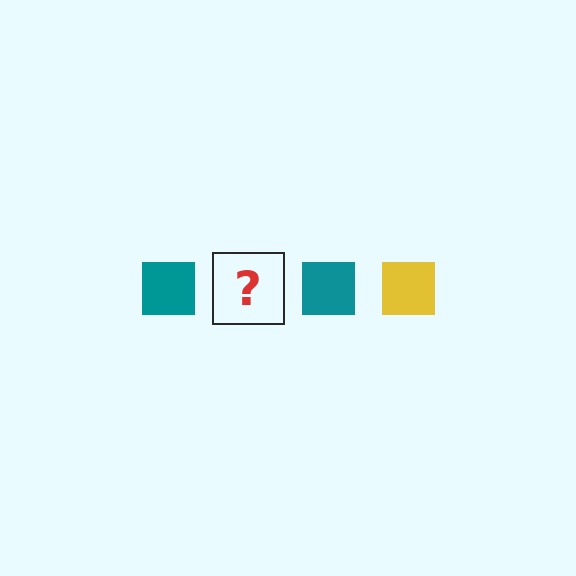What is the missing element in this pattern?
The missing element is a yellow square.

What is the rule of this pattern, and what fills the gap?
The rule is that the pattern cycles through teal, yellow squares. The gap should be filled with a yellow square.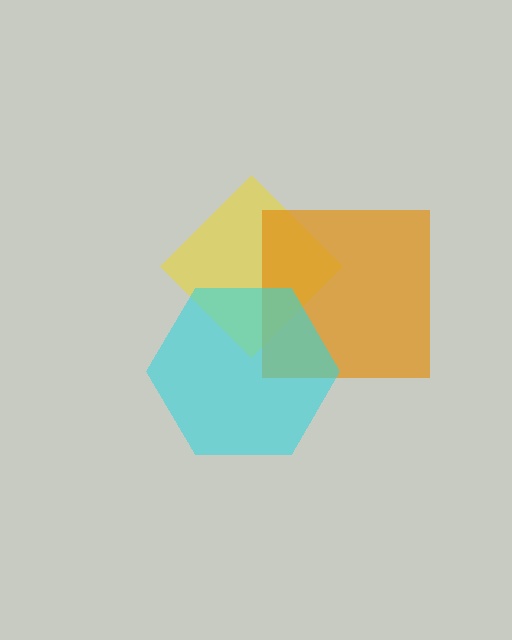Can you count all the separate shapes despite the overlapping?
Yes, there are 3 separate shapes.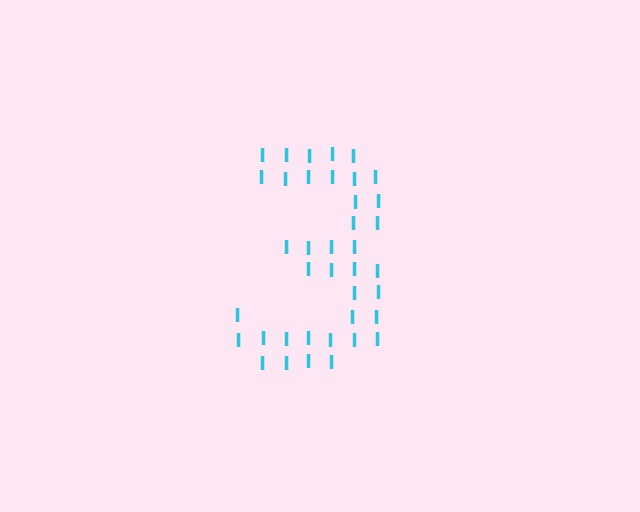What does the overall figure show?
The overall figure shows the digit 3.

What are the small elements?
The small elements are letter I's.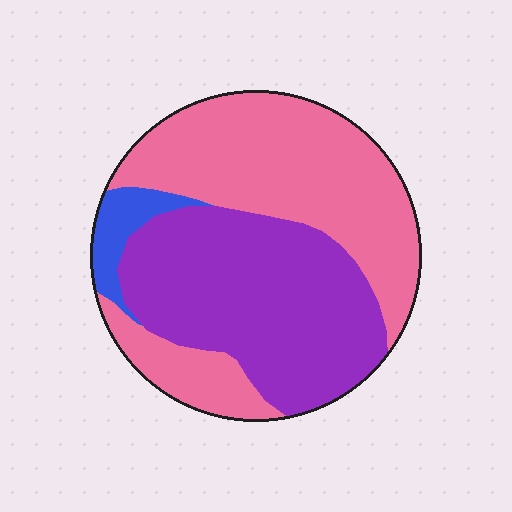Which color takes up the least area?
Blue, at roughly 5%.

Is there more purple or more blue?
Purple.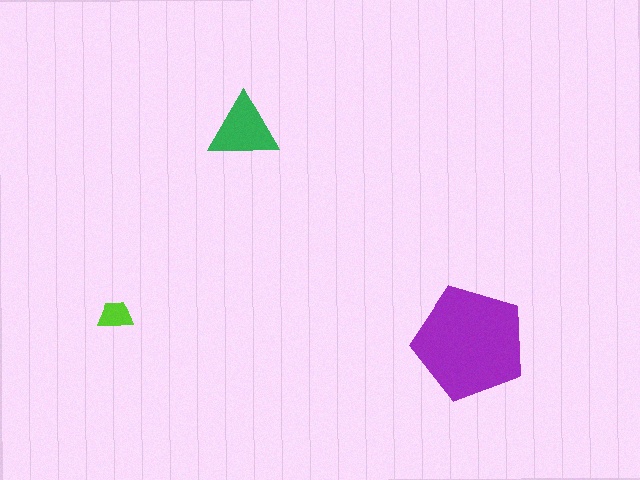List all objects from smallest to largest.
The lime trapezoid, the green triangle, the purple pentagon.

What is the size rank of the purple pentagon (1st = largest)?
1st.